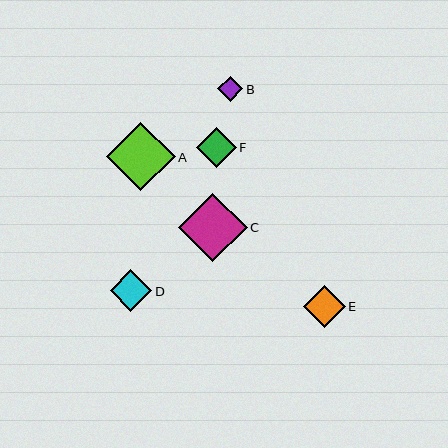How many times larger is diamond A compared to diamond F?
Diamond A is approximately 1.7 times the size of diamond F.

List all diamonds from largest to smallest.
From largest to smallest: C, A, E, D, F, B.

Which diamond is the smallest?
Diamond B is the smallest with a size of approximately 25 pixels.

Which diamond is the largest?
Diamond C is the largest with a size of approximately 69 pixels.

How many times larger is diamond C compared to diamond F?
Diamond C is approximately 1.7 times the size of diamond F.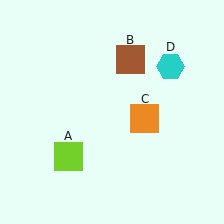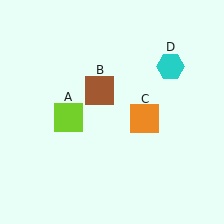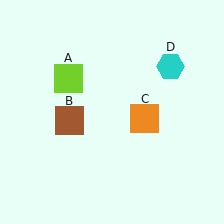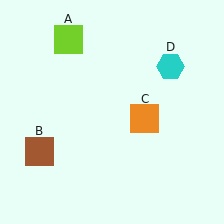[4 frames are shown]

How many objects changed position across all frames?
2 objects changed position: lime square (object A), brown square (object B).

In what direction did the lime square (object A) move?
The lime square (object A) moved up.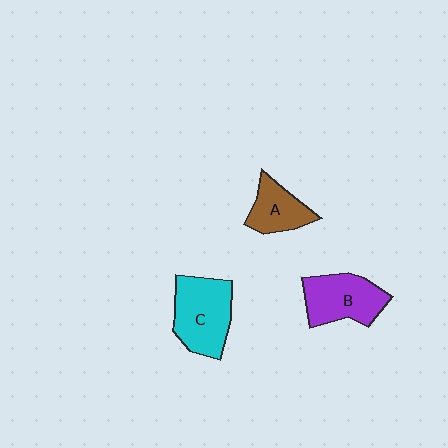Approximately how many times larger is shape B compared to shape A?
Approximately 1.4 times.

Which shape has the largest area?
Shape C (cyan).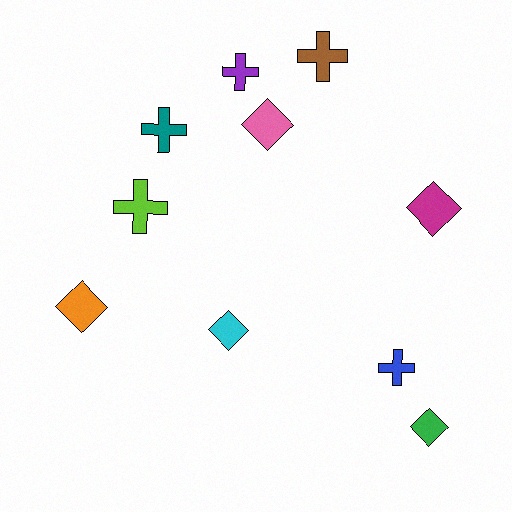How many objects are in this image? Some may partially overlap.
There are 10 objects.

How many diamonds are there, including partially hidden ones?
There are 5 diamonds.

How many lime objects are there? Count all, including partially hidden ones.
There is 1 lime object.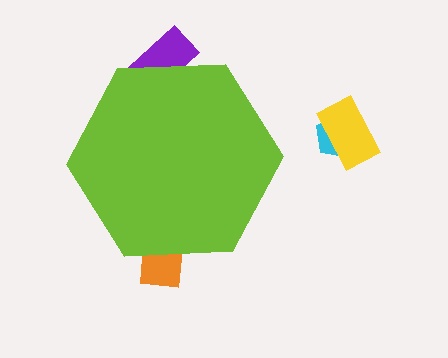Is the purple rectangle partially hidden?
Yes, the purple rectangle is partially hidden behind the lime hexagon.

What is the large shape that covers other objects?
A lime hexagon.